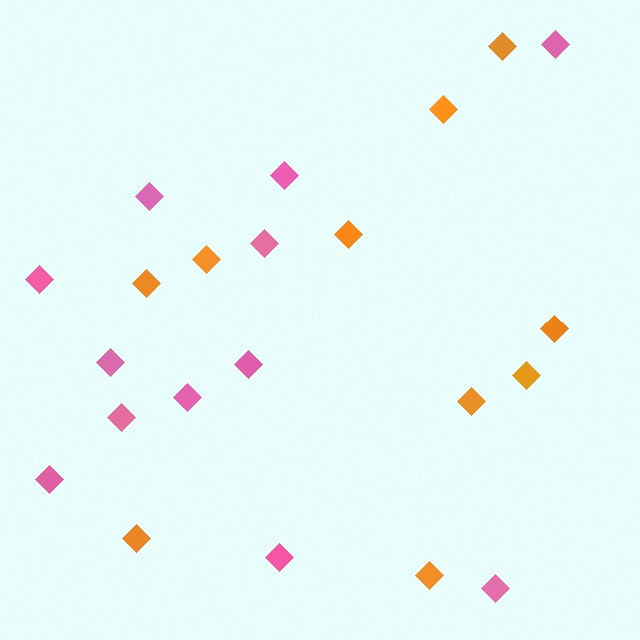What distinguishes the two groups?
There are 2 groups: one group of pink diamonds (12) and one group of orange diamonds (10).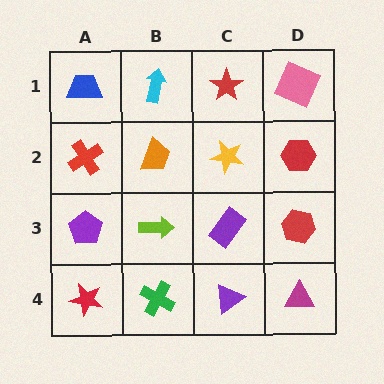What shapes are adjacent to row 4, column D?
A red hexagon (row 3, column D), a purple triangle (row 4, column C).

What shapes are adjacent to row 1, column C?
A yellow star (row 2, column C), a cyan arrow (row 1, column B), a pink square (row 1, column D).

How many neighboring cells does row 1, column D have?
2.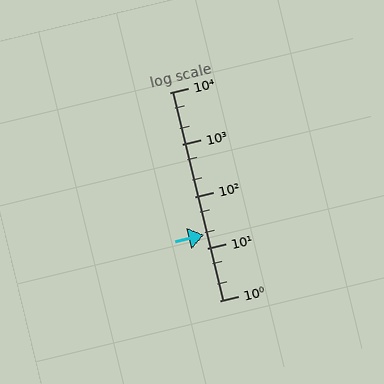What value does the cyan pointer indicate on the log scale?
The pointer indicates approximately 18.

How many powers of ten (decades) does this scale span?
The scale spans 4 decades, from 1 to 10000.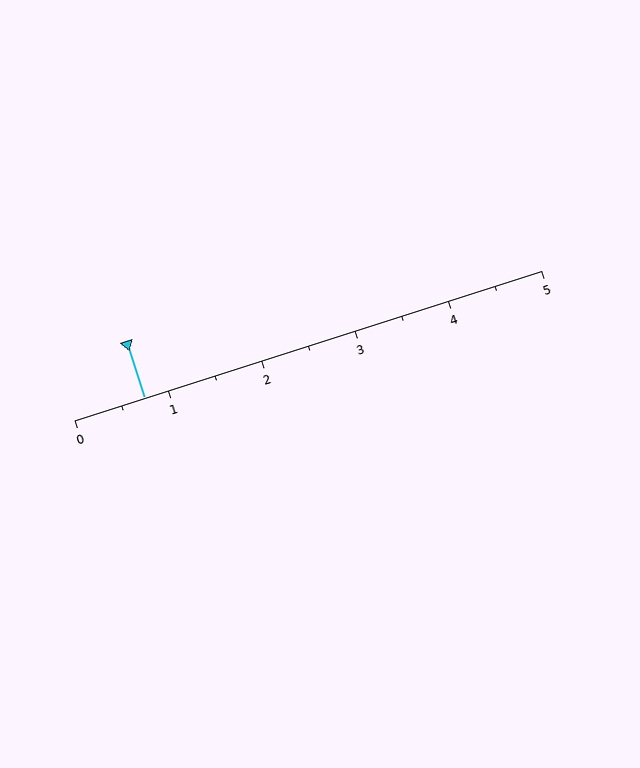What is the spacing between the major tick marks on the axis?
The major ticks are spaced 1 apart.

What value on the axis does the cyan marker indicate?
The marker indicates approximately 0.8.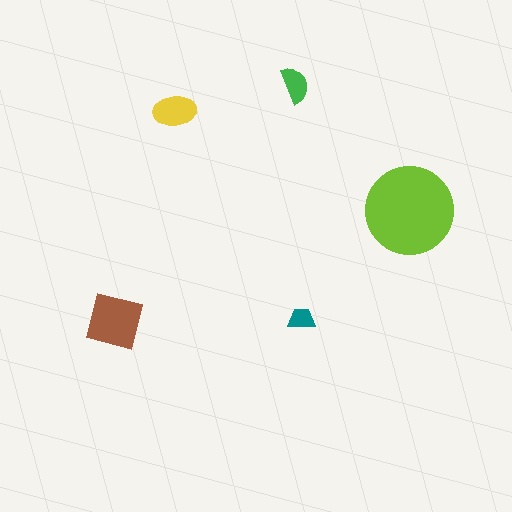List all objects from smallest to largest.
The teal trapezoid, the green semicircle, the yellow ellipse, the brown square, the lime circle.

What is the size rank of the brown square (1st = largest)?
2nd.